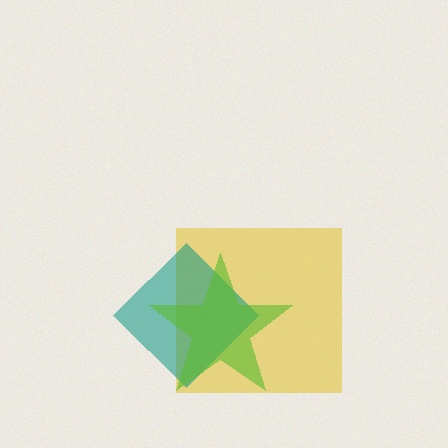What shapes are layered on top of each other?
The layered shapes are: a yellow square, a teal diamond, a lime star.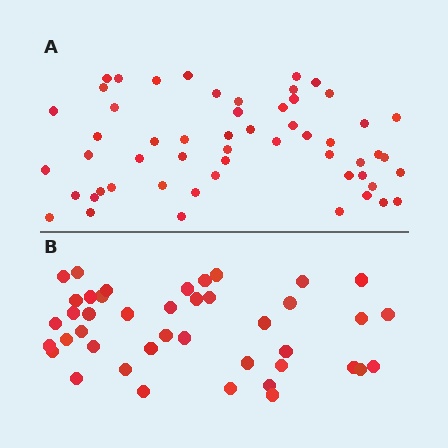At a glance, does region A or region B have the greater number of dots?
Region A (the top region) has more dots.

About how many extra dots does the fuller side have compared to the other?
Region A has approximately 15 more dots than region B.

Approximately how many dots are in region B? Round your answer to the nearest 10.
About 40 dots. (The exact count is 42, which rounds to 40.)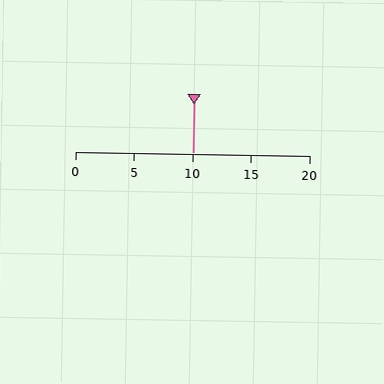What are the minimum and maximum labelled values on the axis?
The axis runs from 0 to 20.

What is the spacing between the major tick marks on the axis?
The major ticks are spaced 5 apart.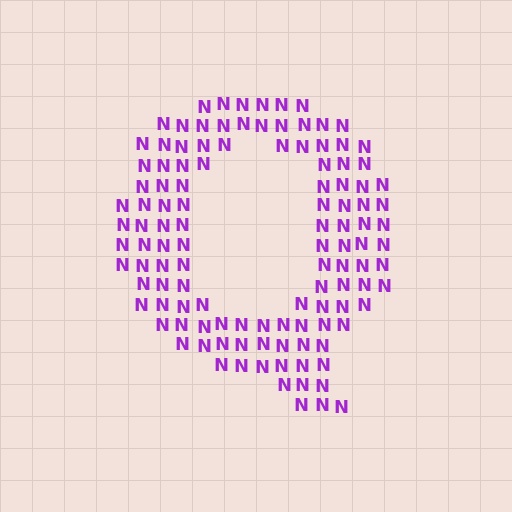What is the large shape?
The large shape is the letter Q.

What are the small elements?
The small elements are letter N's.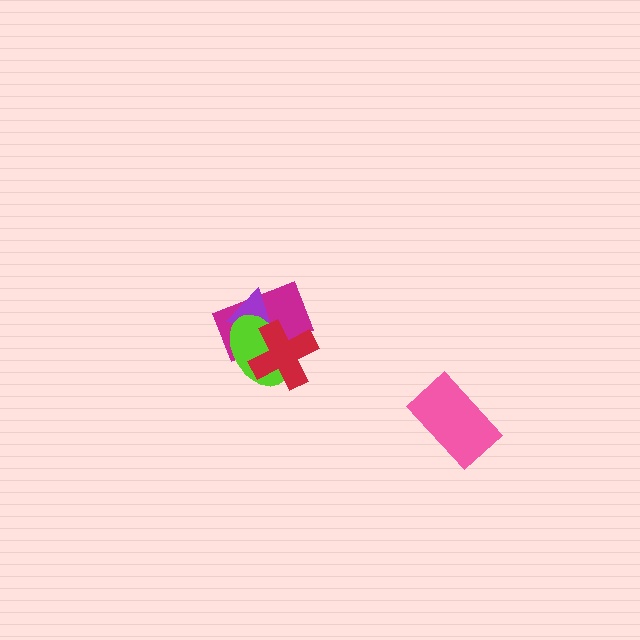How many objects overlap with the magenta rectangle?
3 objects overlap with the magenta rectangle.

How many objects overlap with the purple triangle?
3 objects overlap with the purple triangle.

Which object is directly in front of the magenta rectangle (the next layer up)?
The purple triangle is directly in front of the magenta rectangle.